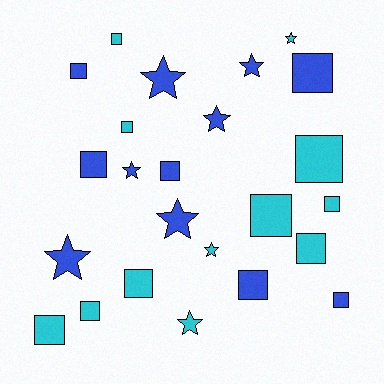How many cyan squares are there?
There are 9 cyan squares.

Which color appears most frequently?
Cyan, with 12 objects.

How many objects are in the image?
There are 24 objects.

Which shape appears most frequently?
Square, with 15 objects.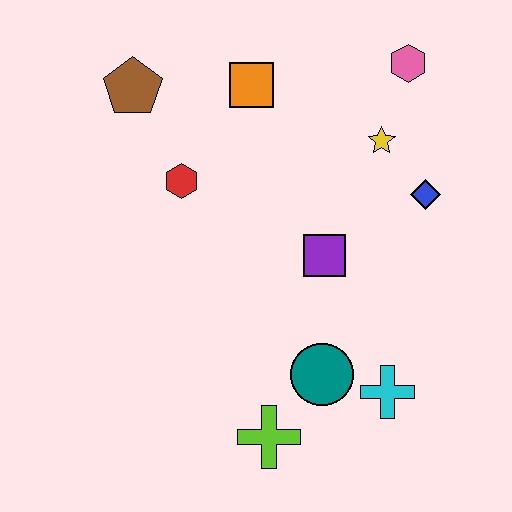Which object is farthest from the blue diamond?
The brown pentagon is farthest from the blue diamond.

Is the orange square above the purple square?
Yes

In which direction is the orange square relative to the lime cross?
The orange square is above the lime cross.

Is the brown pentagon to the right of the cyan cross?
No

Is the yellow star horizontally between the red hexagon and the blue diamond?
Yes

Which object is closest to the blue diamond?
The yellow star is closest to the blue diamond.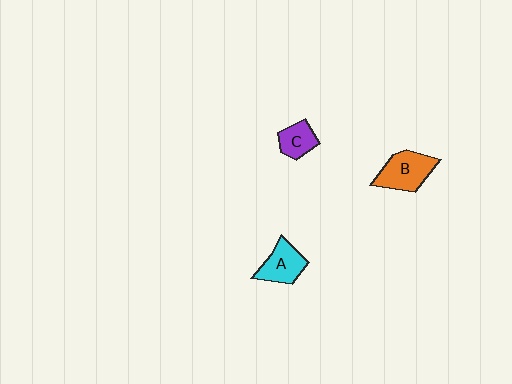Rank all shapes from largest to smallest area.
From largest to smallest: B (orange), A (cyan), C (purple).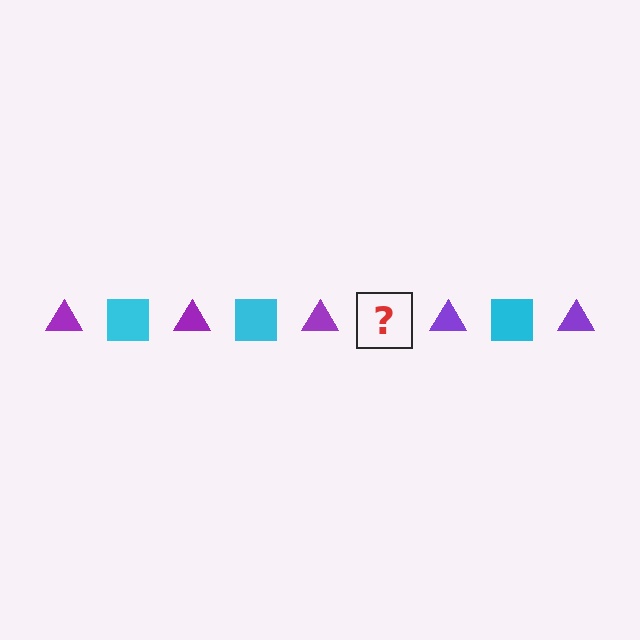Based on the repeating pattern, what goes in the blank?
The blank should be a cyan square.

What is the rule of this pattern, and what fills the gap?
The rule is that the pattern alternates between purple triangle and cyan square. The gap should be filled with a cyan square.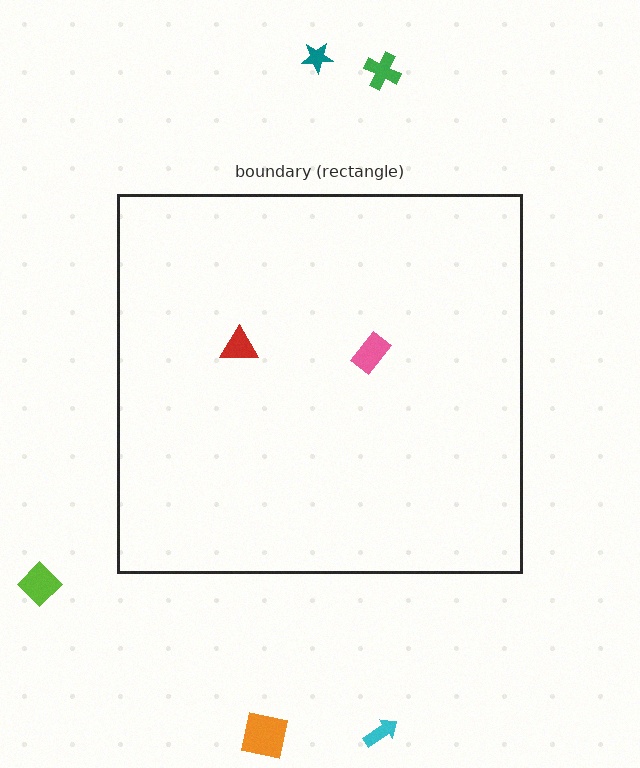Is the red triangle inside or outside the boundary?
Inside.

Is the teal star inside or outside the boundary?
Outside.